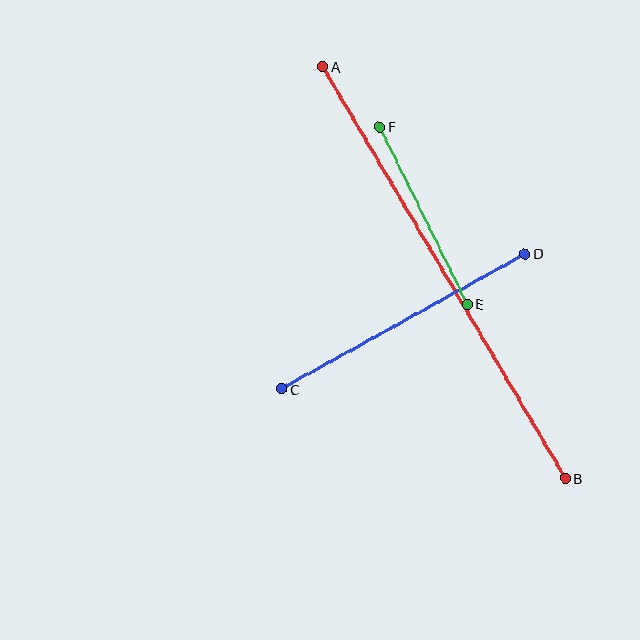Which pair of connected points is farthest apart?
Points A and B are farthest apart.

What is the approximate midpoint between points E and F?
The midpoint is at approximately (423, 215) pixels.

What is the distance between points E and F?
The distance is approximately 197 pixels.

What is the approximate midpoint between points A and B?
The midpoint is at approximately (444, 273) pixels.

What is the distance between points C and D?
The distance is approximately 278 pixels.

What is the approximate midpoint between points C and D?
The midpoint is at approximately (403, 321) pixels.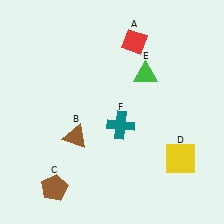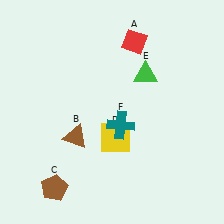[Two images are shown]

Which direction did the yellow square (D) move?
The yellow square (D) moved left.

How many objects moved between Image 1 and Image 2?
1 object moved between the two images.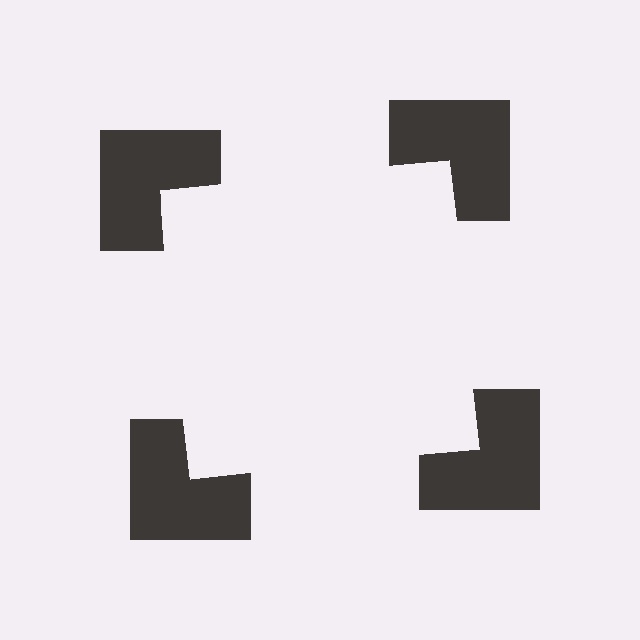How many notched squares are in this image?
There are 4 — one at each vertex of the illusory square.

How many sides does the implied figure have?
4 sides.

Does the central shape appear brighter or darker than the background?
It typically appears slightly brighter than the background, even though no actual brightness change is drawn.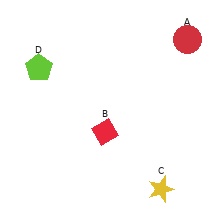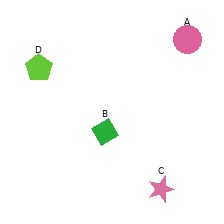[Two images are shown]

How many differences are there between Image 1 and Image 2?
There are 3 differences between the two images.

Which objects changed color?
A changed from red to pink. B changed from red to green. C changed from yellow to pink.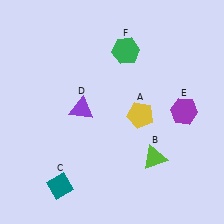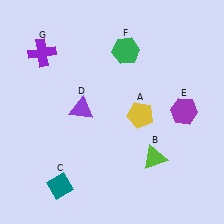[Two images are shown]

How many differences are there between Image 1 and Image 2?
There is 1 difference between the two images.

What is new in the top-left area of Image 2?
A purple cross (G) was added in the top-left area of Image 2.